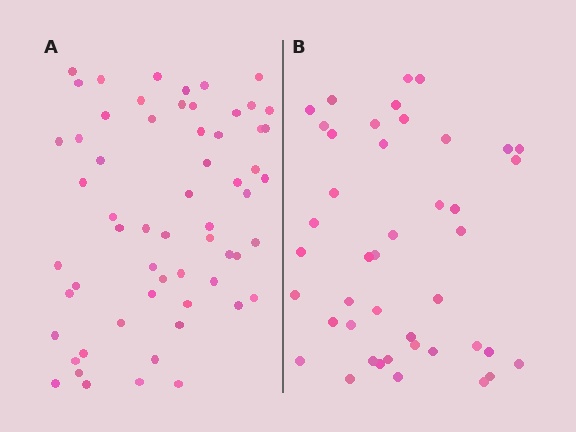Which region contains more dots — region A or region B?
Region A (the left region) has more dots.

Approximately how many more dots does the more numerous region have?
Region A has approximately 15 more dots than region B.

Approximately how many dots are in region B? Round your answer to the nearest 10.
About 40 dots. (The exact count is 43, which rounds to 40.)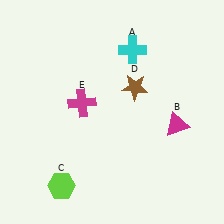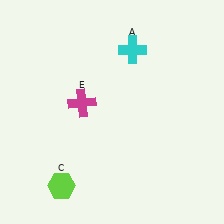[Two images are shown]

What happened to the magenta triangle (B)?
The magenta triangle (B) was removed in Image 2. It was in the bottom-right area of Image 1.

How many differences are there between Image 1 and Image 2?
There are 2 differences between the two images.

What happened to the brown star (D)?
The brown star (D) was removed in Image 2. It was in the top-right area of Image 1.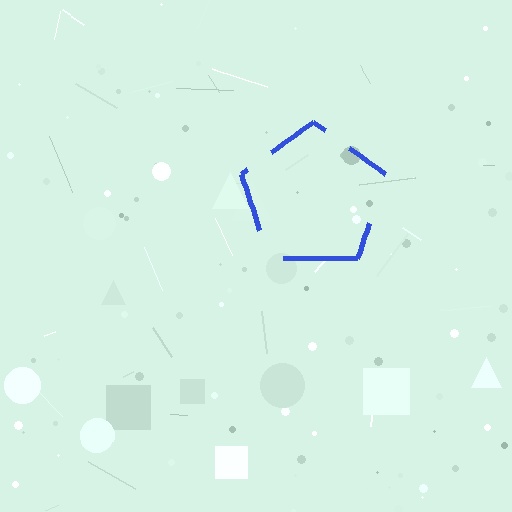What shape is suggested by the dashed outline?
The dashed outline suggests a pentagon.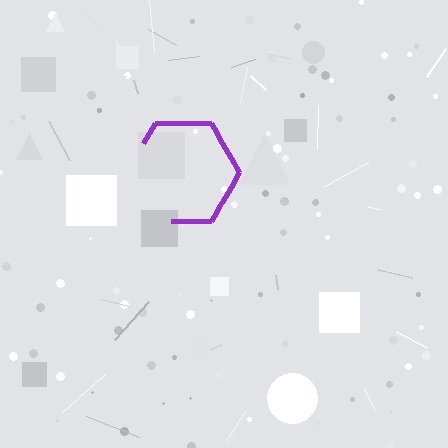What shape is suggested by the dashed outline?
The dashed outline suggests a hexagon.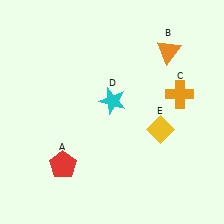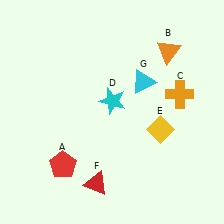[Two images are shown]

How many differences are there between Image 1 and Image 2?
There are 2 differences between the two images.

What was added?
A red triangle (F), a cyan triangle (G) were added in Image 2.